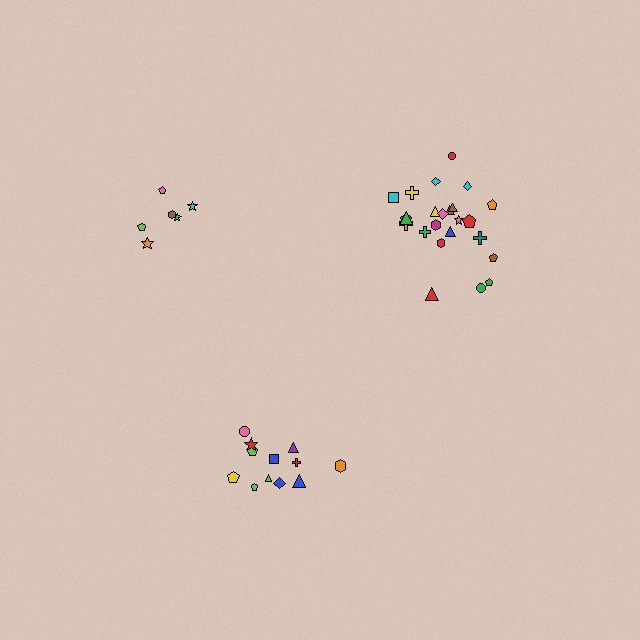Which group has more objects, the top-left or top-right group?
The top-right group.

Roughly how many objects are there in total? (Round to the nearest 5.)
Roughly 45 objects in total.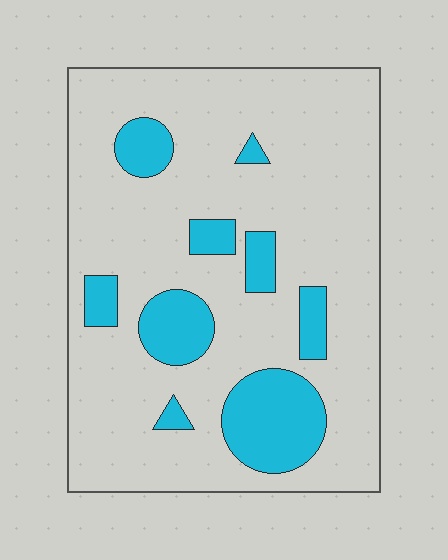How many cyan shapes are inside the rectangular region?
9.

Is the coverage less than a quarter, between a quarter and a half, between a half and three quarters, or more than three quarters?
Less than a quarter.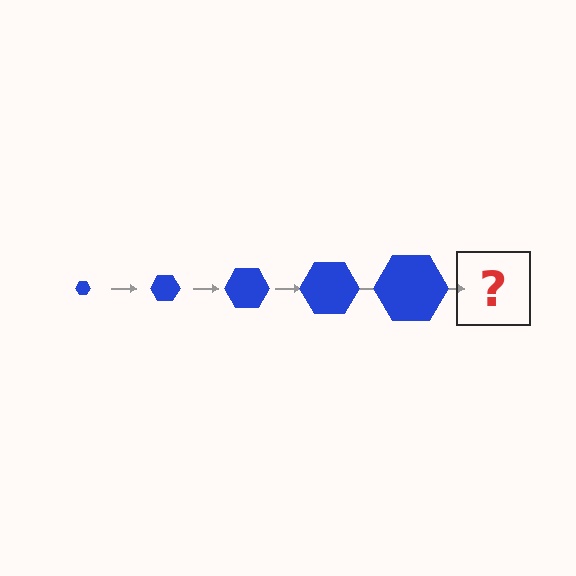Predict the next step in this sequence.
The next step is a blue hexagon, larger than the previous one.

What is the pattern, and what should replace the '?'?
The pattern is that the hexagon gets progressively larger each step. The '?' should be a blue hexagon, larger than the previous one.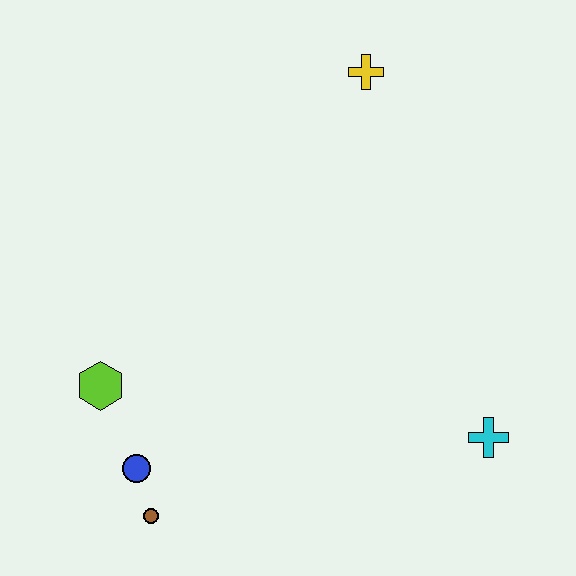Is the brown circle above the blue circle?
No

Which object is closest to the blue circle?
The brown circle is closest to the blue circle.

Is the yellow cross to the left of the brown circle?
No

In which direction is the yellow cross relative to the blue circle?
The yellow cross is above the blue circle.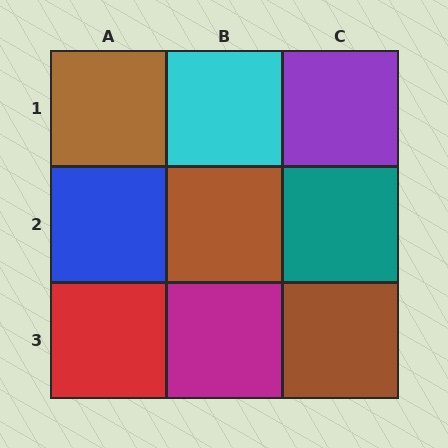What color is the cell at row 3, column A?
Red.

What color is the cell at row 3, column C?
Brown.